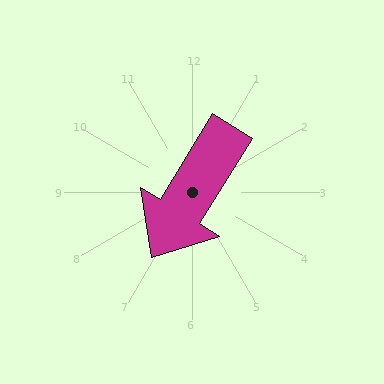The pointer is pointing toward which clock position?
Roughly 7 o'clock.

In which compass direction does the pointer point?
Southwest.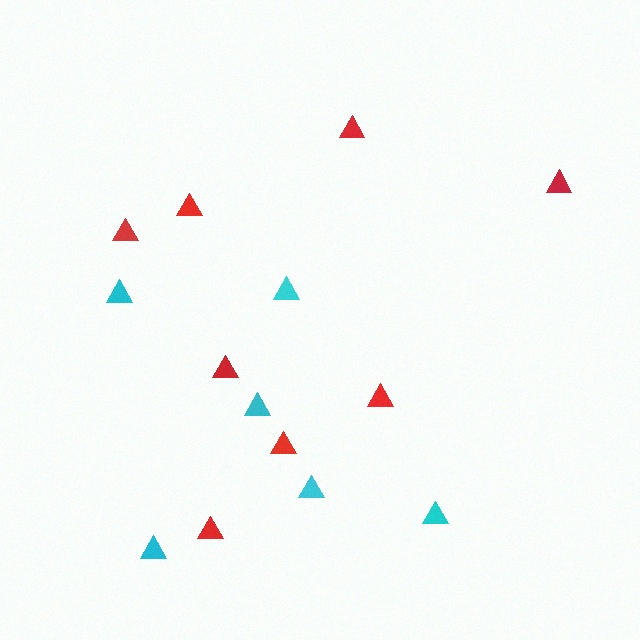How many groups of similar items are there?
There are 2 groups: one group of cyan triangles (6) and one group of red triangles (8).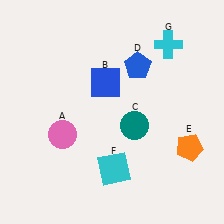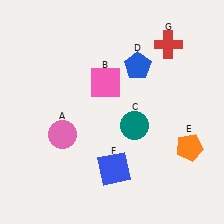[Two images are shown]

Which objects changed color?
B changed from blue to pink. F changed from cyan to blue. G changed from cyan to red.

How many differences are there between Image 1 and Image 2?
There are 3 differences between the two images.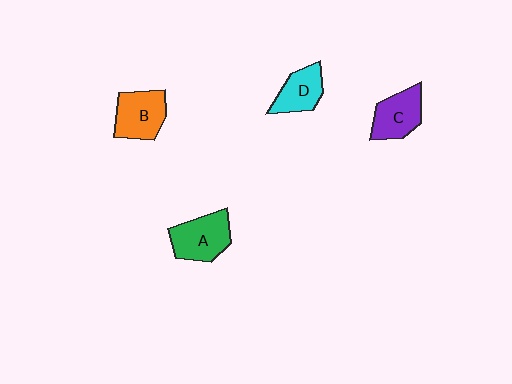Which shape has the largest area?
Shape A (green).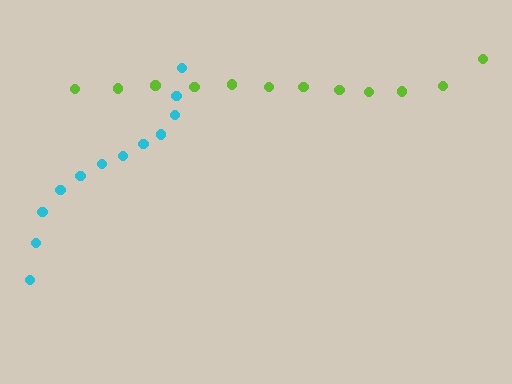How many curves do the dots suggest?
There are 2 distinct paths.